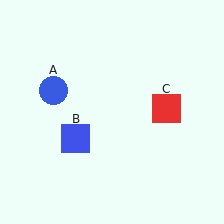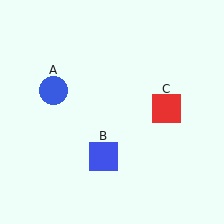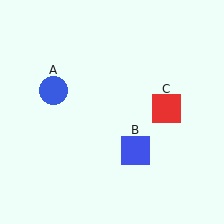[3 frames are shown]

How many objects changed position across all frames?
1 object changed position: blue square (object B).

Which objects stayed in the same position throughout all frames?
Blue circle (object A) and red square (object C) remained stationary.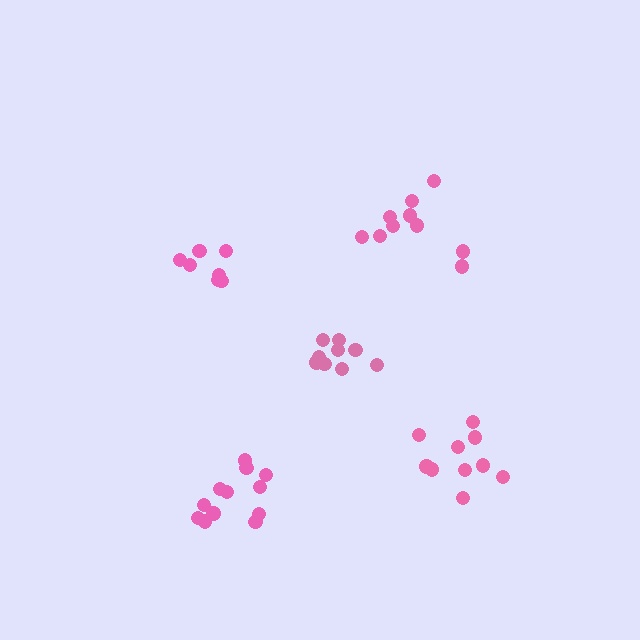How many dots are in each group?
Group 1: 10 dots, Group 2: 7 dots, Group 3: 12 dots, Group 4: 10 dots, Group 5: 9 dots (48 total).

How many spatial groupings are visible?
There are 5 spatial groupings.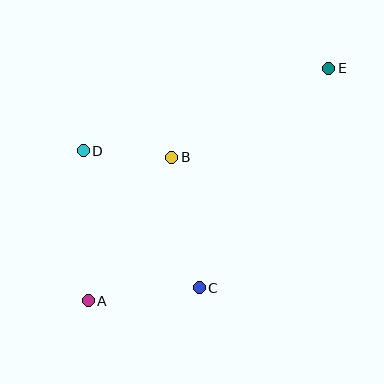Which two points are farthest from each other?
Points A and E are farthest from each other.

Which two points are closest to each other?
Points B and D are closest to each other.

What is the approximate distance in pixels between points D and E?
The distance between D and E is approximately 259 pixels.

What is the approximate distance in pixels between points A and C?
The distance between A and C is approximately 112 pixels.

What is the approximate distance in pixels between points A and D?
The distance between A and D is approximately 150 pixels.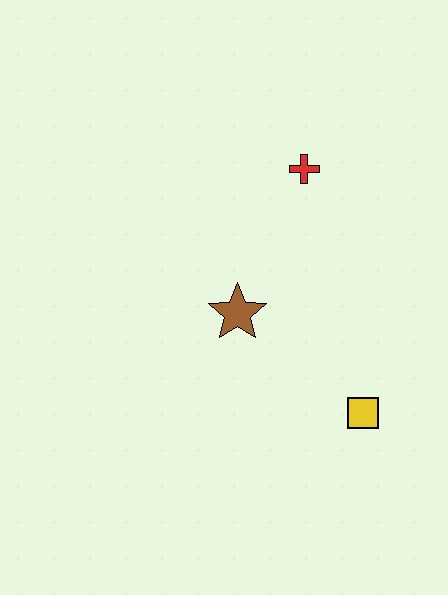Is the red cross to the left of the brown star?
No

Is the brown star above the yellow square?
Yes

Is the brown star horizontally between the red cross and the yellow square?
No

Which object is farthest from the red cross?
The yellow square is farthest from the red cross.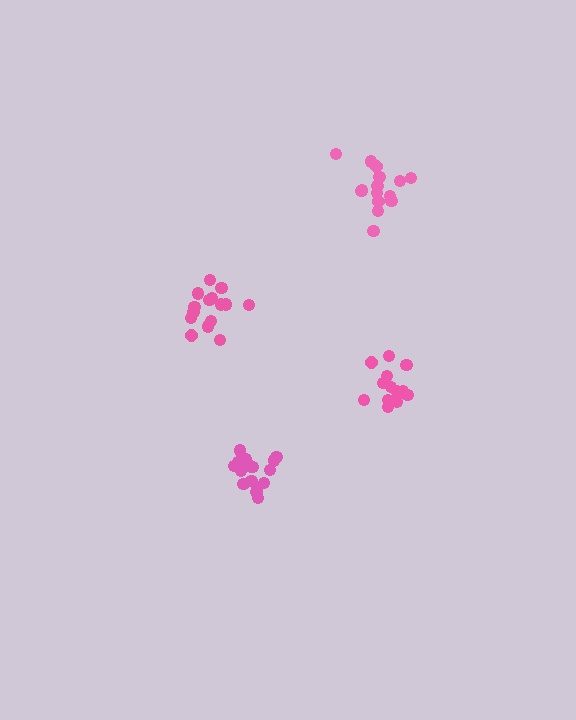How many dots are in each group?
Group 1: 18 dots, Group 2: 15 dots, Group 3: 15 dots, Group 4: 13 dots (61 total).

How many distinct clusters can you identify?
There are 4 distinct clusters.